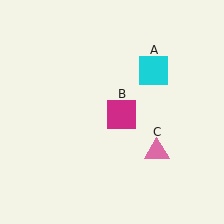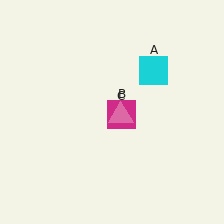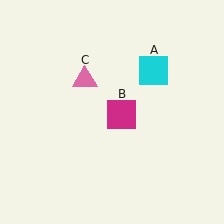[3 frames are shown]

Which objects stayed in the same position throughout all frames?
Cyan square (object A) and magenta square (object B) remained stationary.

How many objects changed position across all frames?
1 object changed position: pink triangle (object C).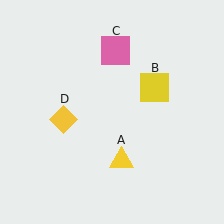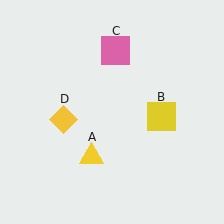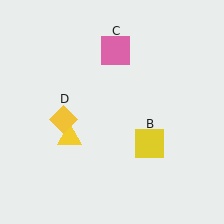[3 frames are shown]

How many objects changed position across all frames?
2 objects changed position: yellow triangle (object A), yellow square (object B).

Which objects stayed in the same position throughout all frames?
Pink square (object C) and yellow diamond (object D) remained stationary.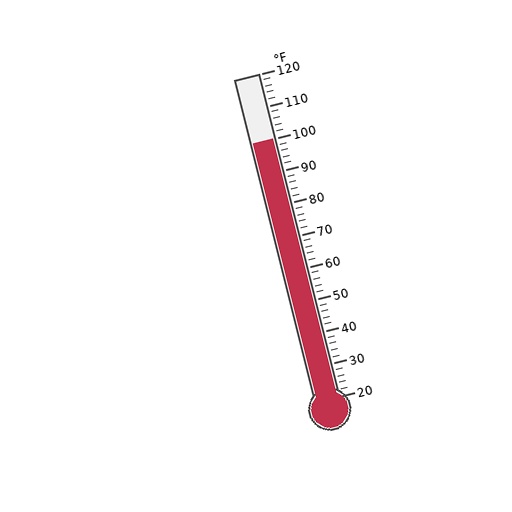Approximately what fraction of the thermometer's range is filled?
The thermometer is filled to approximately 80% of its range.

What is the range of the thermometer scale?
The thermometer scale ranges from 20°F to 120°F.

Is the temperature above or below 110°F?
The temperature is below 110°F.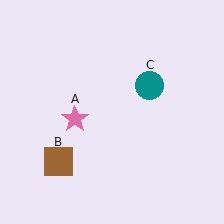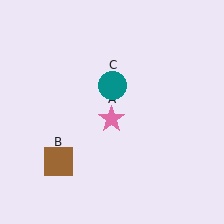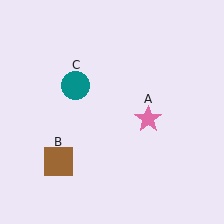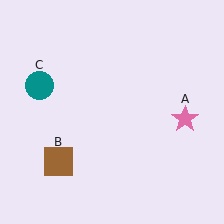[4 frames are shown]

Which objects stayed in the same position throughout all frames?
Brown square (object B) remained stationary.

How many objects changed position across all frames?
2 objects changed position: pink star (object A), teal circle (object C).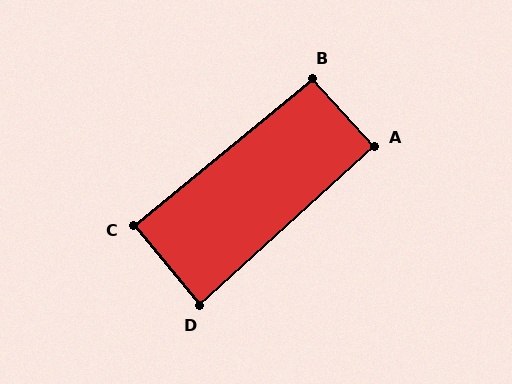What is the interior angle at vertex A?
Approximately 90 degrees (approximately right).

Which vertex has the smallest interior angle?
D, at approximately 87 degrees.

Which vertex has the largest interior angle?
B, at approximately 93 degrees.